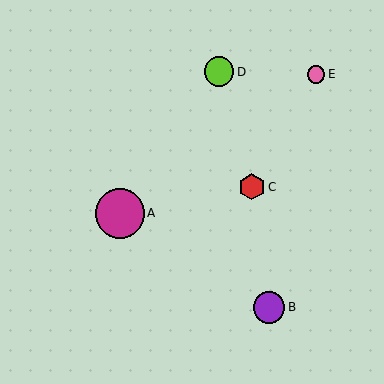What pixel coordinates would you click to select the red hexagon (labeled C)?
Click at (252, 187) to select the red hexagon C.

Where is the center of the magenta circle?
The center of the magenta circle is at (120, 214).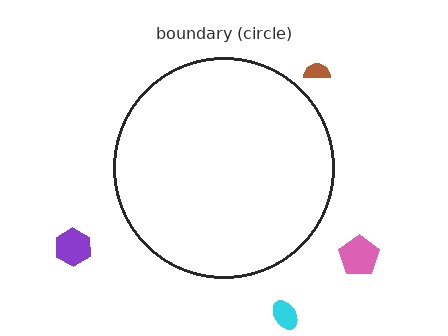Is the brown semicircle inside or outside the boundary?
Outside.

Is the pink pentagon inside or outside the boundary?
Outside.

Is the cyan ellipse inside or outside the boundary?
Outside.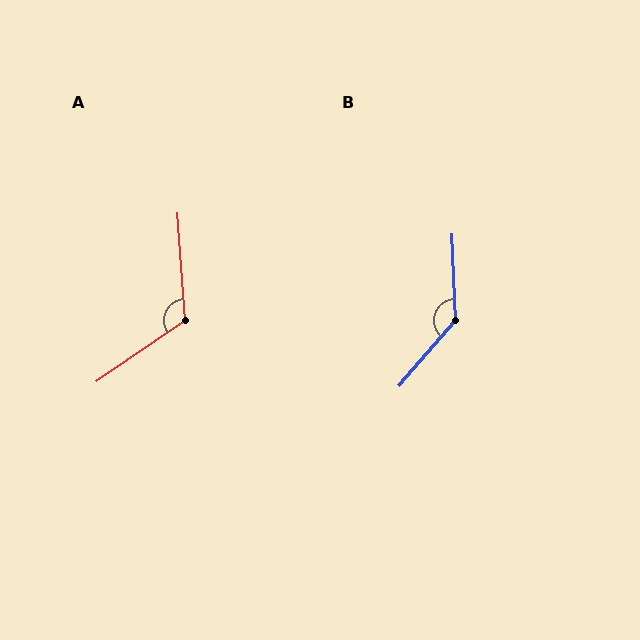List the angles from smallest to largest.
A (121°), B (137°).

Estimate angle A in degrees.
Approximately 121 degrees.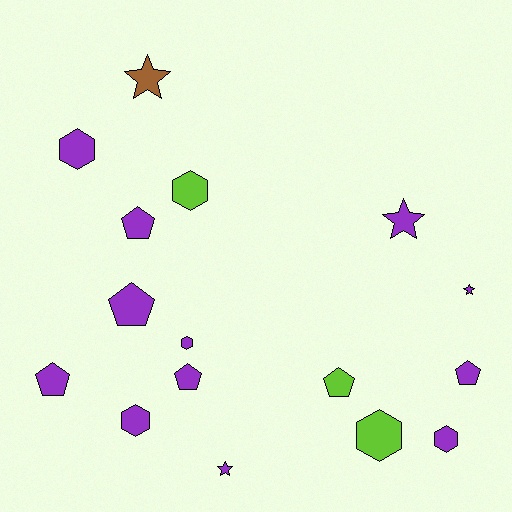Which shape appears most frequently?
Pentagon, with 6 objects.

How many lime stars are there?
There are no lime stars.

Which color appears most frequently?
Purple, with 12 objects.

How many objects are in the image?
There are 16 objects.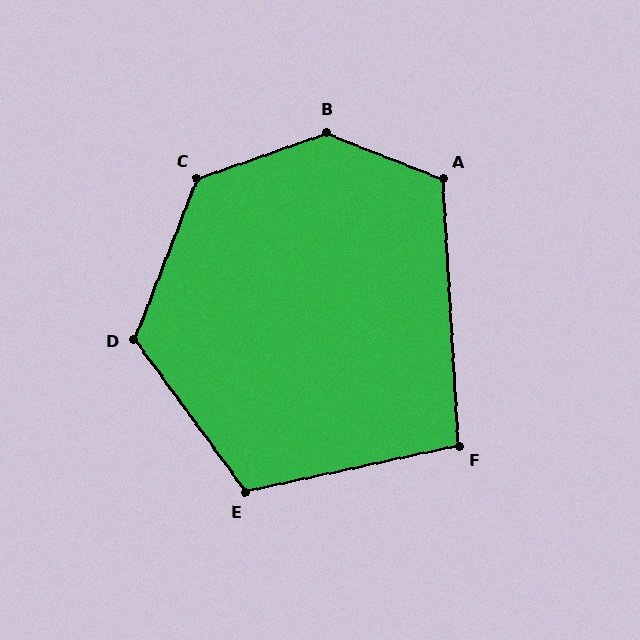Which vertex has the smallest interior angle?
F, at approximately 99 degrees.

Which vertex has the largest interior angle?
B, at approximately 139 degrees.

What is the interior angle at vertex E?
Approximately 114 degrees (obtuse).